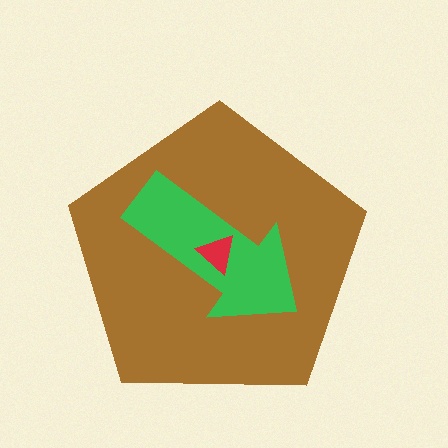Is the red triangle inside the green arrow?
Yes.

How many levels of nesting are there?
3.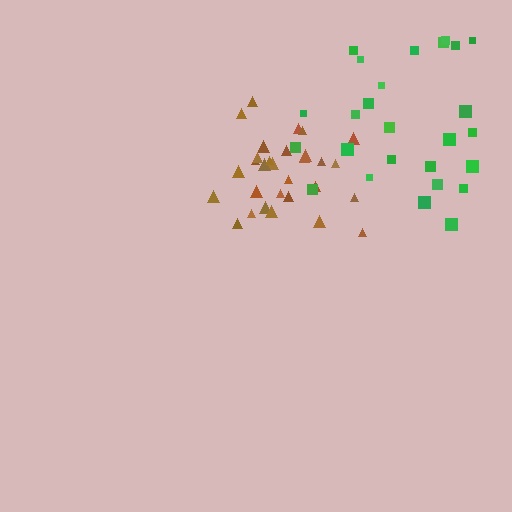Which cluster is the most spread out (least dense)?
Green.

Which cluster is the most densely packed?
Brown.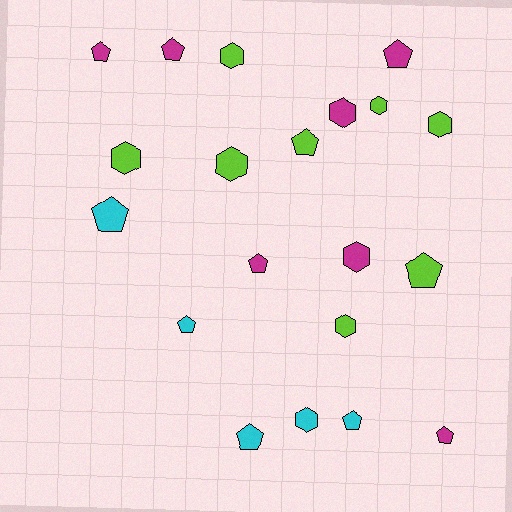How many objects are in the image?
There are 20 objects.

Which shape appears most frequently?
Pentagon, with 11 objects.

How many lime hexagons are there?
There are 6 lime hexagons.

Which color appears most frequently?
Lime, with 8 objects.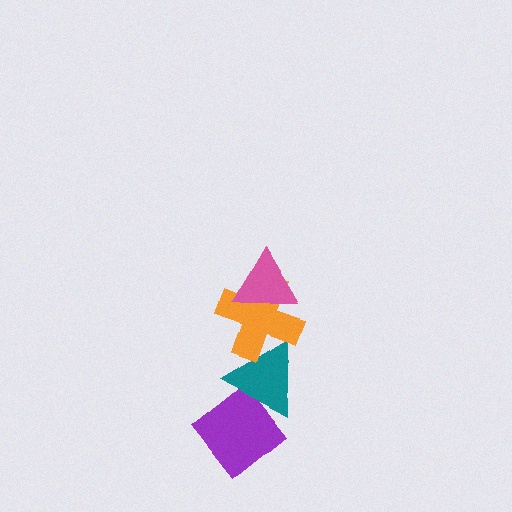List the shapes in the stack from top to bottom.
From top to bottom: the pink triangle, the orange cross, the teal triangle, the purple diamond.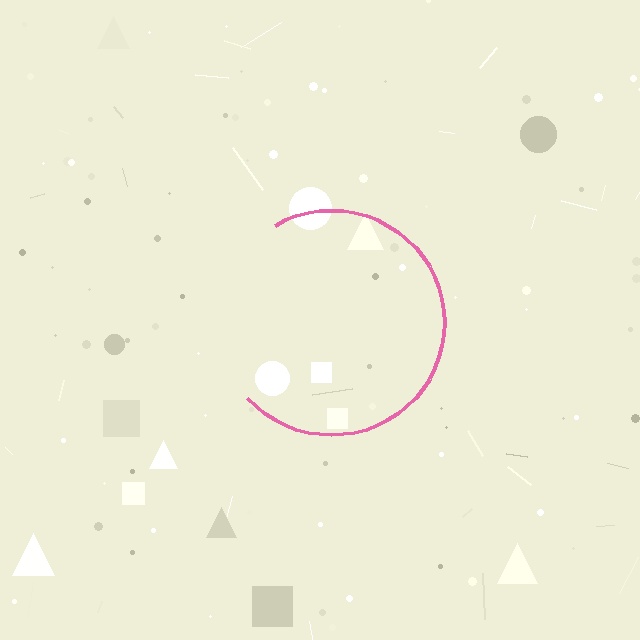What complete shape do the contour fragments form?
The contour fragments form a circle.